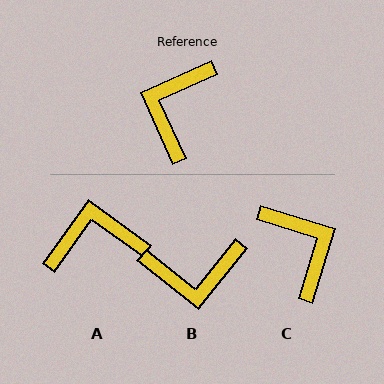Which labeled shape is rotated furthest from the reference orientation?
C, about 131 degrees away.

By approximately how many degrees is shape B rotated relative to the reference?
Approximately 117 degrees counter-clockwise.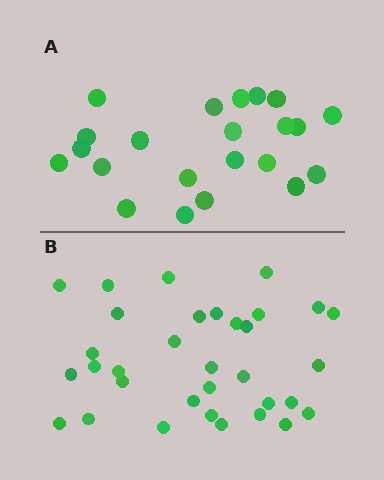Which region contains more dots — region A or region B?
Region B (the bottom region) has more dots.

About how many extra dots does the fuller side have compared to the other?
Region B has roughly 12 or so more dots than region A.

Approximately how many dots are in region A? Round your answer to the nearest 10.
About 20 dots. (The exact count is 22, which rounds to 20.)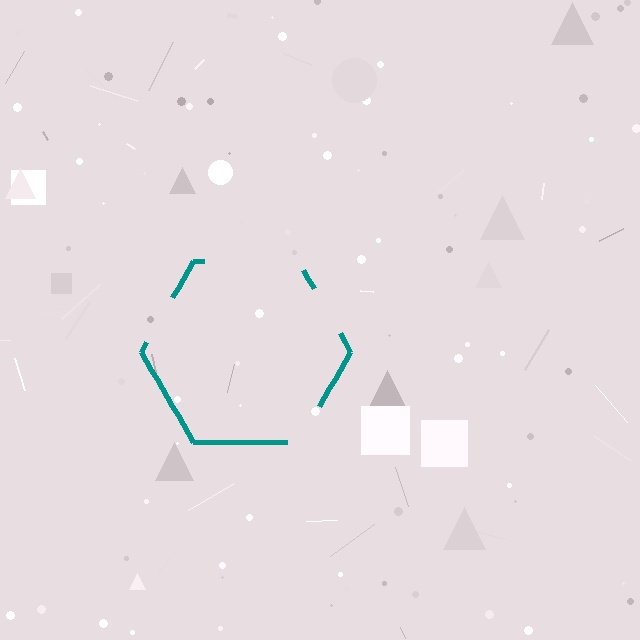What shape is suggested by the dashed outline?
The dashed outline suggests a hexagon.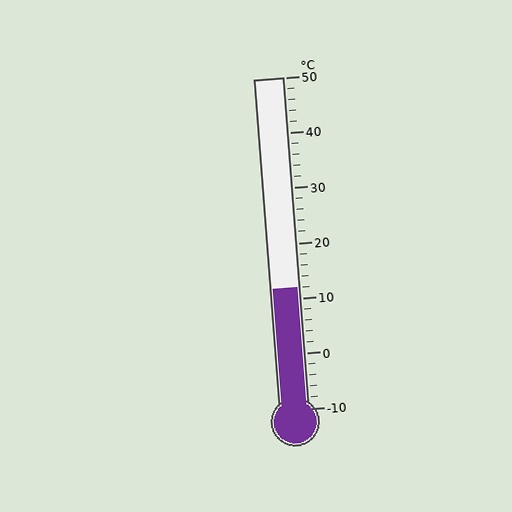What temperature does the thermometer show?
The thermometer shows approximately 12°C.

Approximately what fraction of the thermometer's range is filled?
The thermometer is filled to approximately 35% of its range.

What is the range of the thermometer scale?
The thermometer scale ranges from -10°C to 50°C.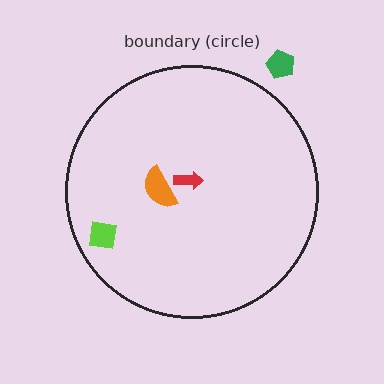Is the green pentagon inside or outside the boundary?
Outside.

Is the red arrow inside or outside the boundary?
Inside.